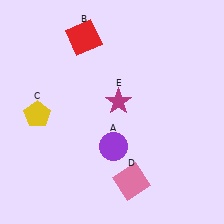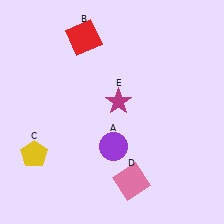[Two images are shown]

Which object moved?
The yellow pentagon (C) moved down.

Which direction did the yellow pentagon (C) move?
The yellow pentagon (C) moved down.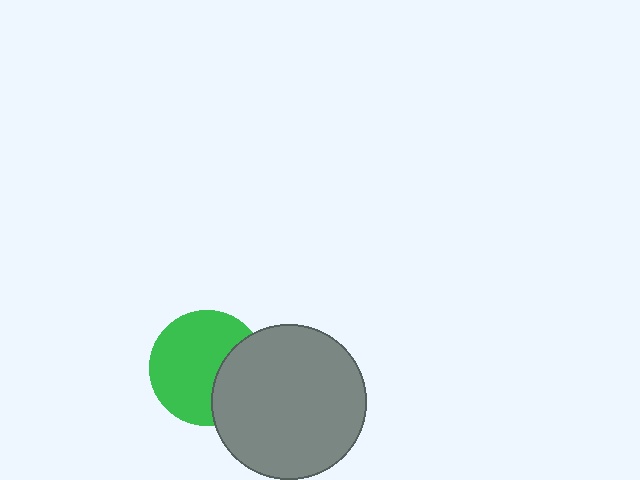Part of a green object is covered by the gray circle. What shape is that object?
It is a circle.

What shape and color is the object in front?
The object in front is a gray circle.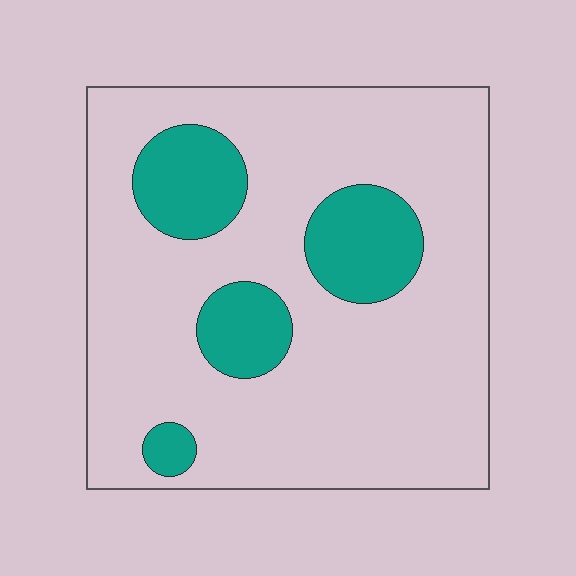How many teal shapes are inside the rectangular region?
4.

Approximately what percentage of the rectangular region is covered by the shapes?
Approximately 20%.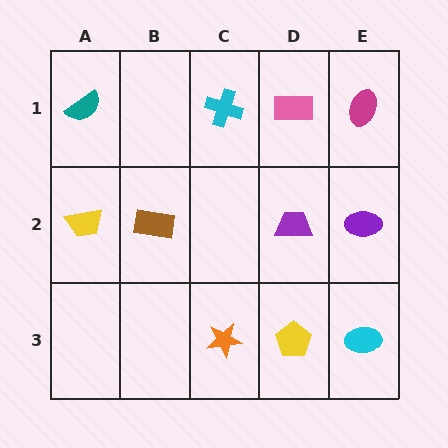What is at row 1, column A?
A teal semicircle.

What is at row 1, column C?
A cyan cross.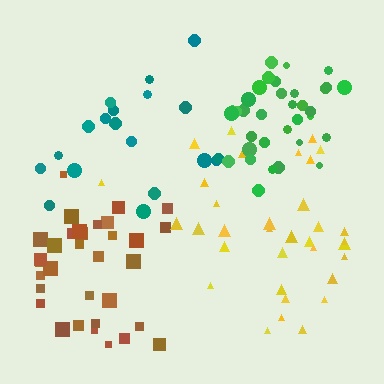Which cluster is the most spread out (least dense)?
Yellow.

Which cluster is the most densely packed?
Green.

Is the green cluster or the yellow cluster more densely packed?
Green.